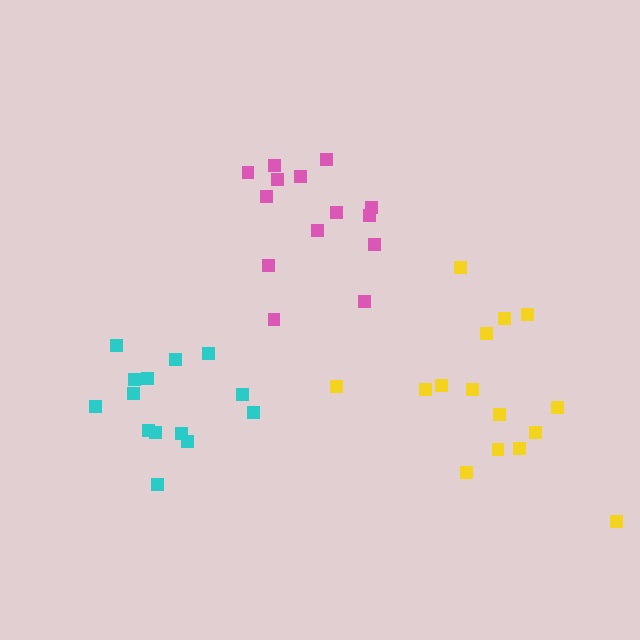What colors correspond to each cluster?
The clusters are colored: pink, yellow, cyan.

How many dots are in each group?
Group 1: 14 dots, Group 2: 15 dots, Group 3: 14 dots (43 total).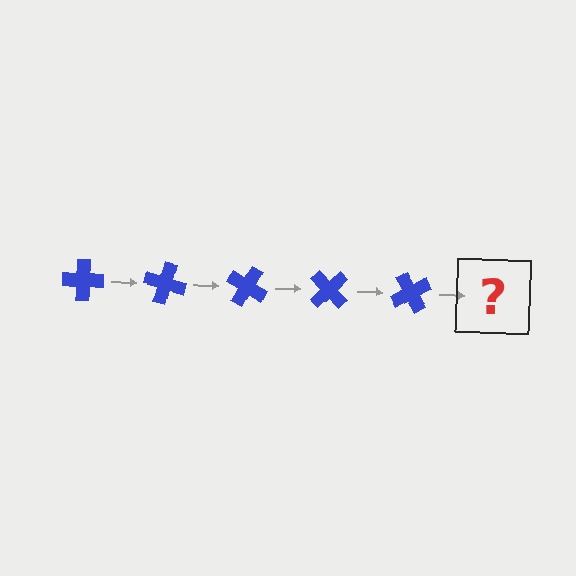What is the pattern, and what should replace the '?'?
The pattern is that the cross rotates 15 degrees each step. The '?' should be a blue cross rotated 75 degrees.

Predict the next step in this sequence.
The next step is a blue cross rotated 75 degrees.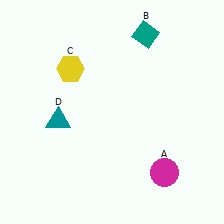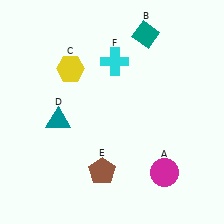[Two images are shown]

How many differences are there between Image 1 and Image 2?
There are 2 differences between the two images.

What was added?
A brown pentagon (E), a cyan cross (F) were added in Image 2.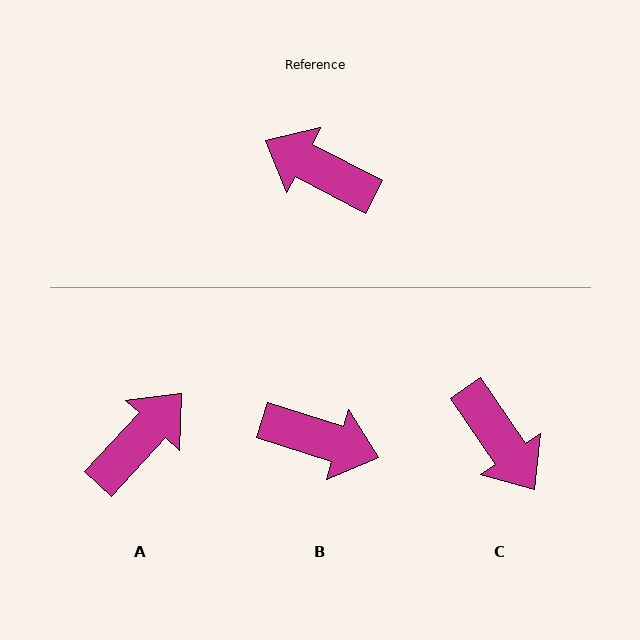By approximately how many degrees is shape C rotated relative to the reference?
Approximately 152 degrees counter-clockwise.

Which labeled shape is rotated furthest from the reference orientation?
B, about 170 degrees away.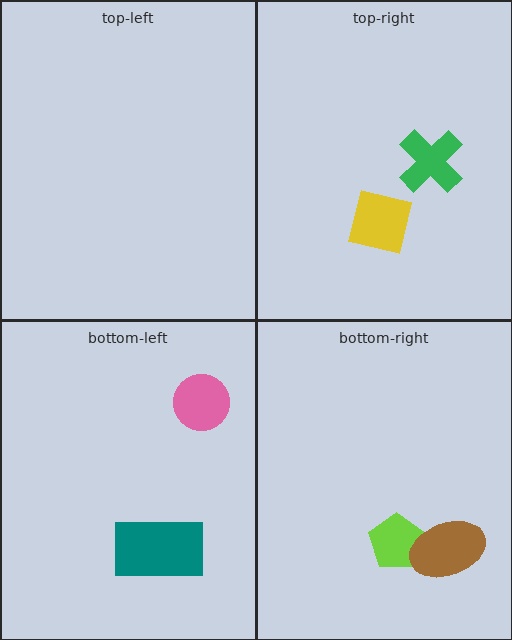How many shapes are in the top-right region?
2.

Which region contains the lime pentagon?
The bottom-right region.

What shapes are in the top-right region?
The green cross, the yellow square.